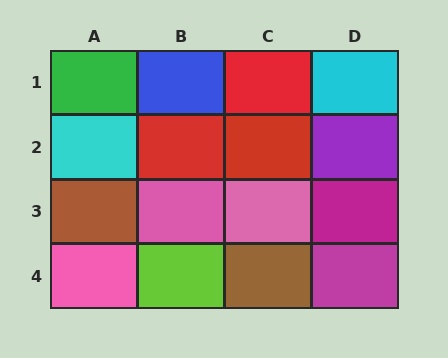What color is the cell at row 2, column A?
Cyan.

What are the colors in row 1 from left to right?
Green, blue, red, cyan.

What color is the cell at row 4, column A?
Pink.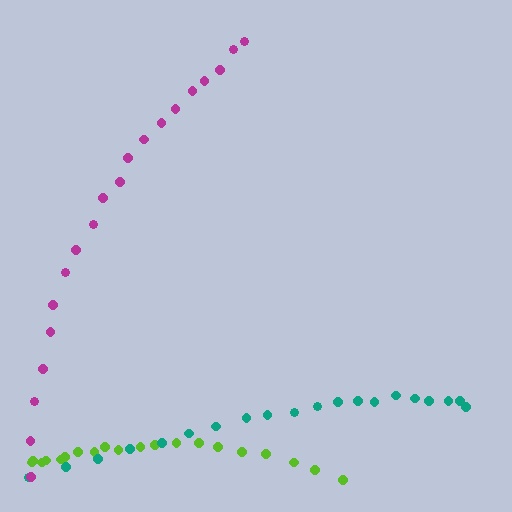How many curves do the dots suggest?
There are 3 distinct paths.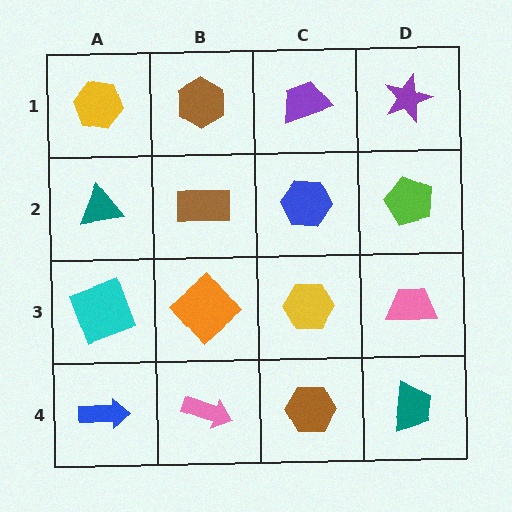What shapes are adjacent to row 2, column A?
A yellow hexagon (row 1, column A), a cyan square (row 3, column A), a brown rectangle (row 2, column B).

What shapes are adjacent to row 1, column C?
A blue hexagon (row 2, column C), a brown hexagon (row 1, column B), a purple star (row 1, column D).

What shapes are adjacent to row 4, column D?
A pink trapezoid (row 3, column D), a brown hexagon (row 4, column C).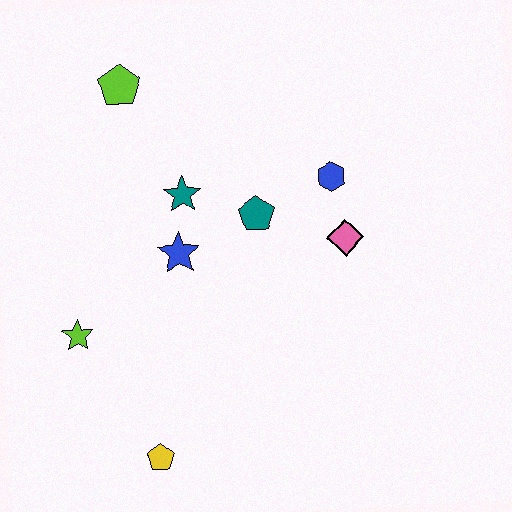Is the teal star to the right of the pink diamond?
No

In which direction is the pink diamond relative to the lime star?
The pink diamond is to the right of the lime star.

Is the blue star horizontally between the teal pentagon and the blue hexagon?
No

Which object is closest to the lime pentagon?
The teal star is closest to the lime pentagon.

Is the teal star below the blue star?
No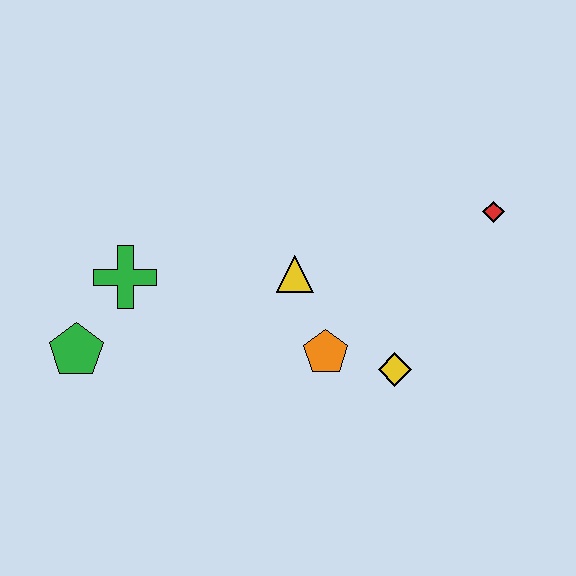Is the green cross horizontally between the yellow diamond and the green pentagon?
Yes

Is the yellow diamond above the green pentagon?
No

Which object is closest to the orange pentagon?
The yellow diamond is closest to the orange pentagon.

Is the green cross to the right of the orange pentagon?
No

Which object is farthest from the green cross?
The red diamond is farthest from the green cross.